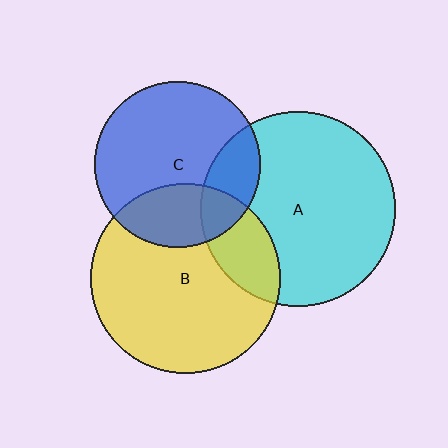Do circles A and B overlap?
Yes.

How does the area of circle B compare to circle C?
Approximately 1.3 times.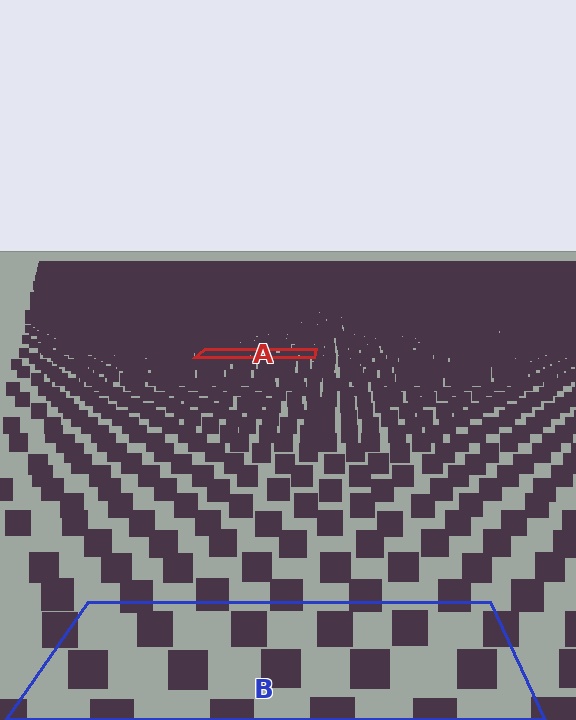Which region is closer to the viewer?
Region B is closer. The texture elements there are larger and more spread out.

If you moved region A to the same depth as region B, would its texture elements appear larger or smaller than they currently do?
They would appear larger. At a closer depth, the same texture elements are projected at a bigger on-screen size.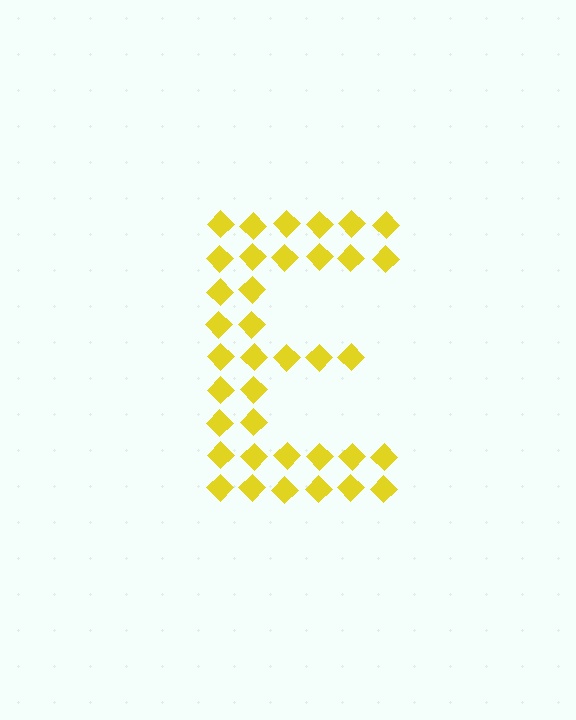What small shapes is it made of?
It is made of small diamonds.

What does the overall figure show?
The overall figure shows the letter E.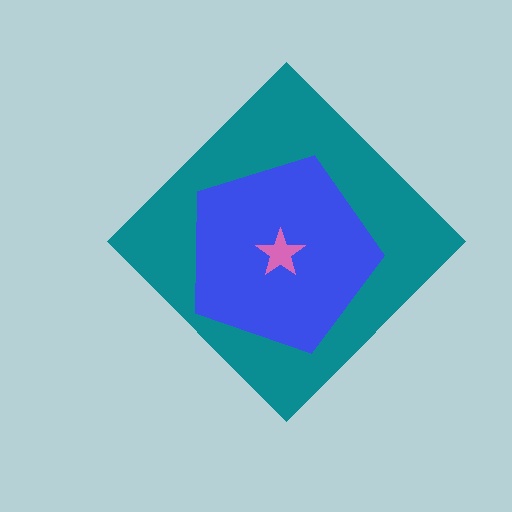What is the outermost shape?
The teal diamond.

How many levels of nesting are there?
3.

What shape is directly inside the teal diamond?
The blue pentagon.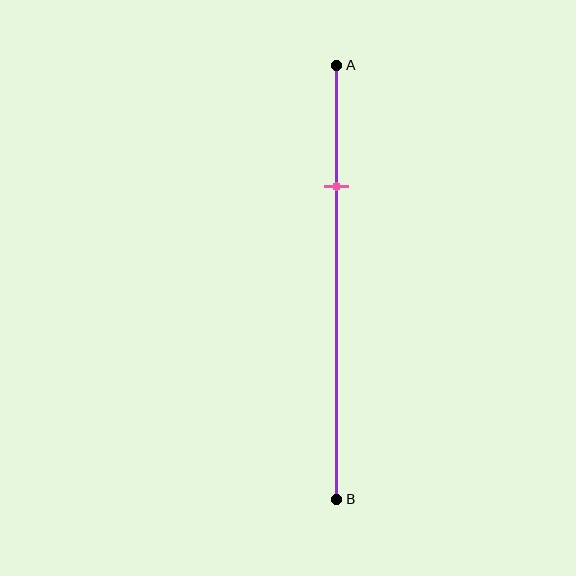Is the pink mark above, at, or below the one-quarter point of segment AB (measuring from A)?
The pink mark is approximately at the one-quarter point of segment AB.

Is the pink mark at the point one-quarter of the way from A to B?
Yes, the mark is approximately at the one-quarter point.